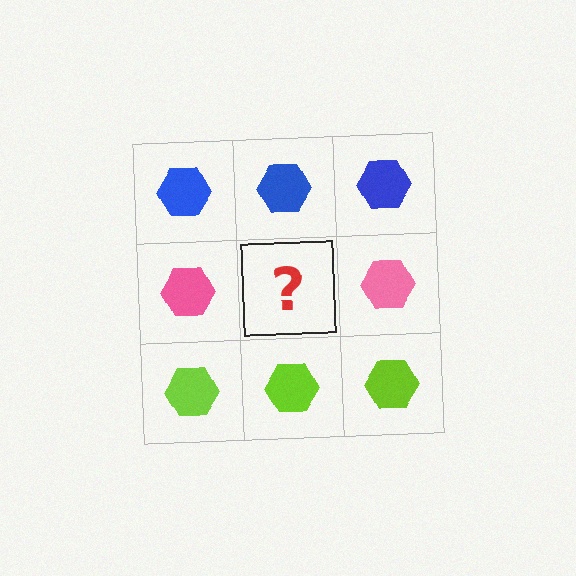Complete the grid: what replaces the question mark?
The question mark should be replaced with a pink hexagon.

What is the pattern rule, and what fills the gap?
The rule is that each row has a consistent color. The gap should be filled with a pink hexagon.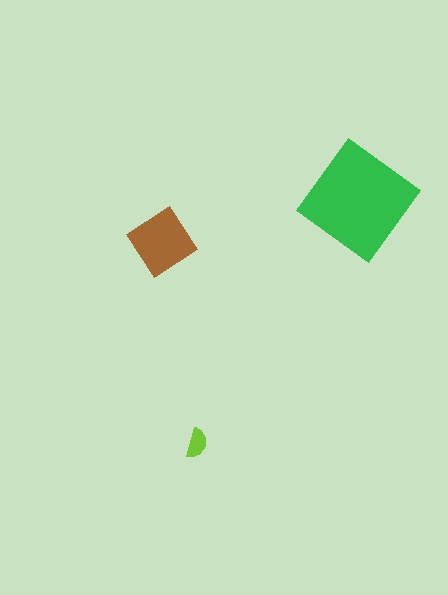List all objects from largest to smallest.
The green diamond, the brown diamond, the lime semicircle.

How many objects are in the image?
There are 3 objects in the image.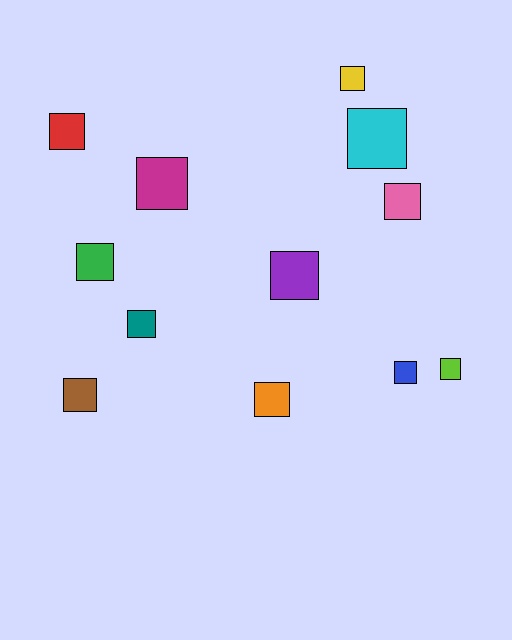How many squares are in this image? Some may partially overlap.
There are 12 squares.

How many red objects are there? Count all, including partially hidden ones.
There is 1 red object.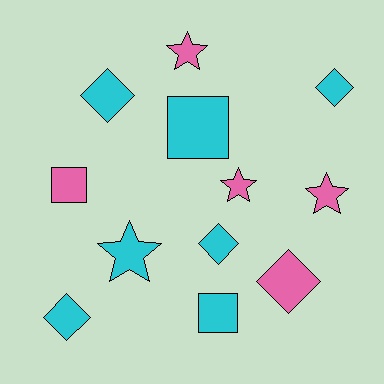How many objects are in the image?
There are 12 objects.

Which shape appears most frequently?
Diamond, with 5 objects.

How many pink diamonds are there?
There is 1 pink diamond.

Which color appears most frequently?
Cyan, with 7 objects.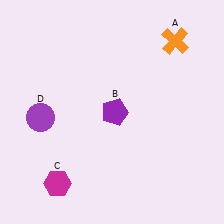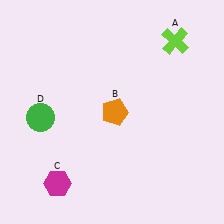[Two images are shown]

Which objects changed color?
A changed from orange to lime. B changed from purple to orange. D changed from purple to green.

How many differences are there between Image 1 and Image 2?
There are 3 differences between the two images.